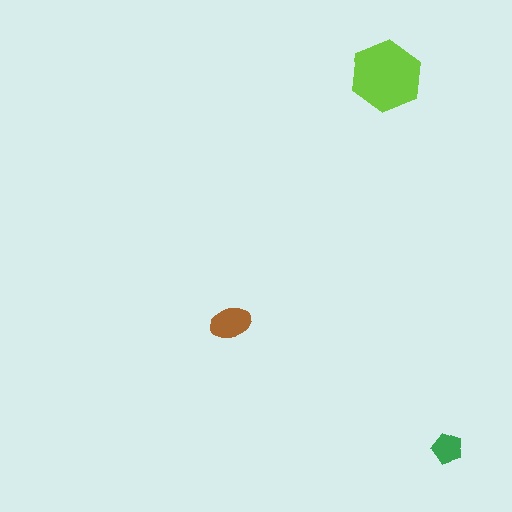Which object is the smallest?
The green pentagon.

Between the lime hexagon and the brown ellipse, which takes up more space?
The lime hexagon.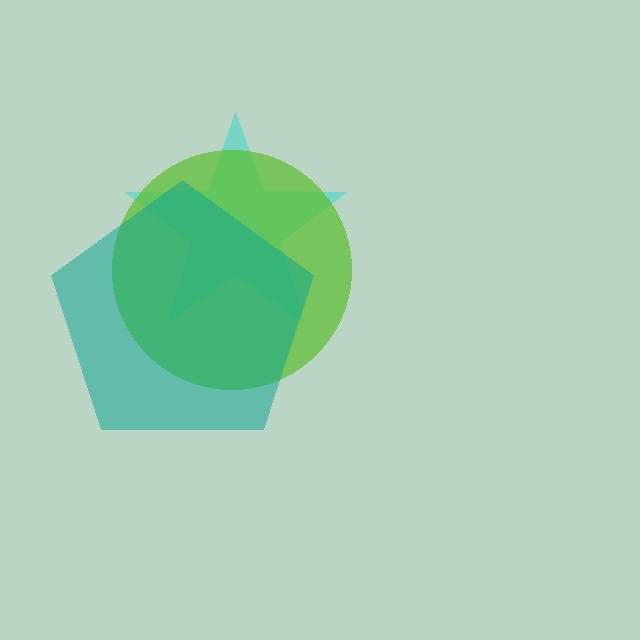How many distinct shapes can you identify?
There are 3 distinct shapes: a cyan star, a lime circle, a teal pentagon.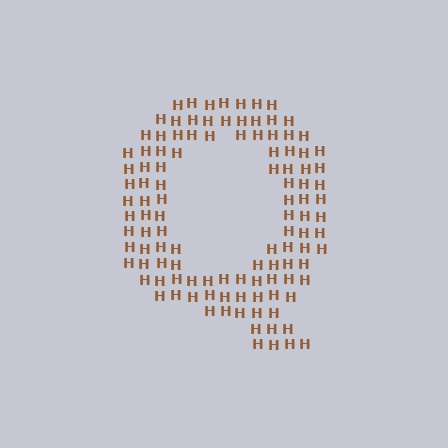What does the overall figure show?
The overall figure shows the letter Q.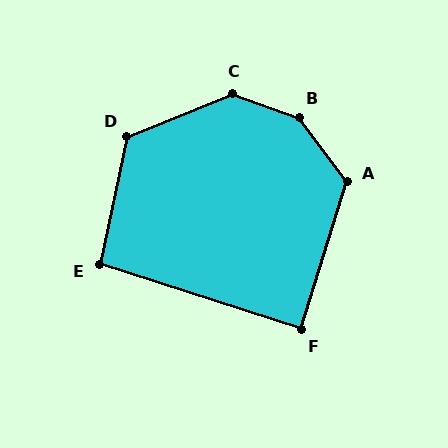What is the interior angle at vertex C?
Approximately 138 degrees (obtuse).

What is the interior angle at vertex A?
Approximately 126 degrees (obtuse).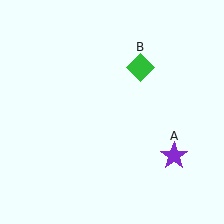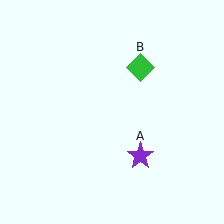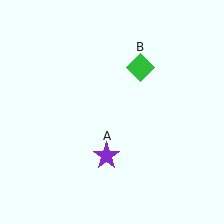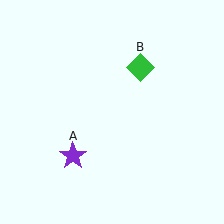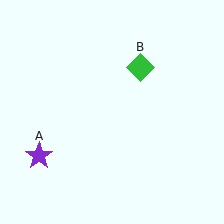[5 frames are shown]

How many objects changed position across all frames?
1 object changed position: purple star (object A).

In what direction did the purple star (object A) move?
The purple star (object A) moved left.